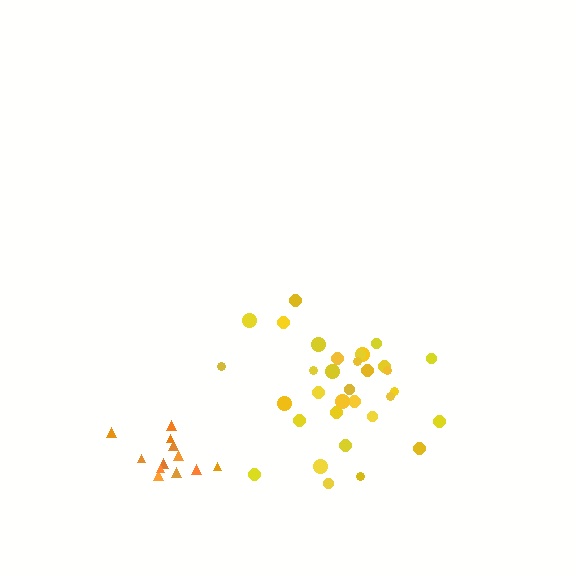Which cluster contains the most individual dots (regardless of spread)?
Yellow (33).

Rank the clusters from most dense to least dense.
orange, yellow.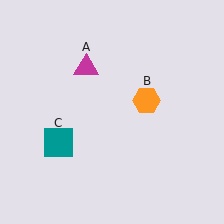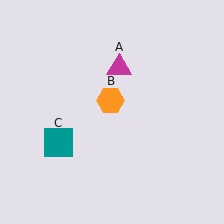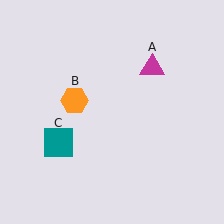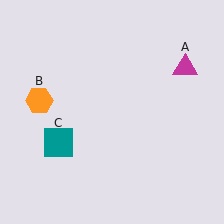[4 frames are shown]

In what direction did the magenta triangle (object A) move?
The magenta triangle (object A) moved right.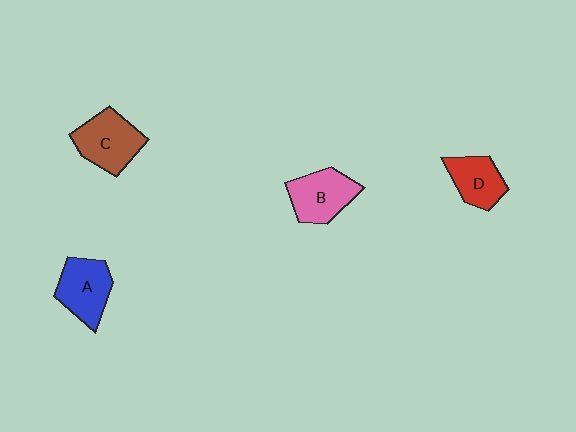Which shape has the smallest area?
Shape D (red).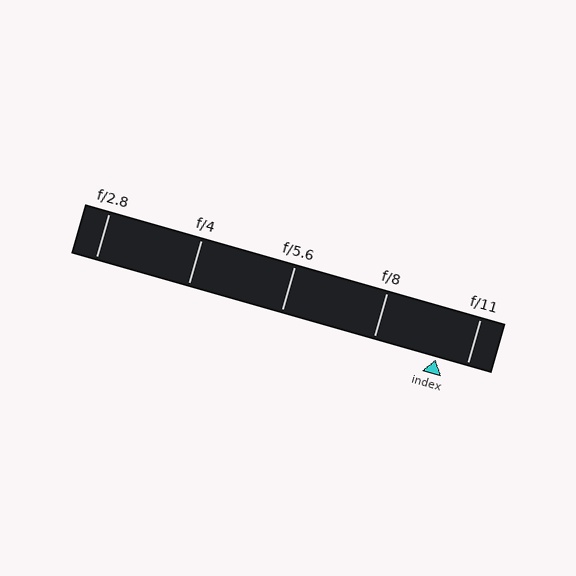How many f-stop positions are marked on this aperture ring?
There are 5 f-stop positions marked.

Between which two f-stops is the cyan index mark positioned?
The index mark is between f/8 and f/11.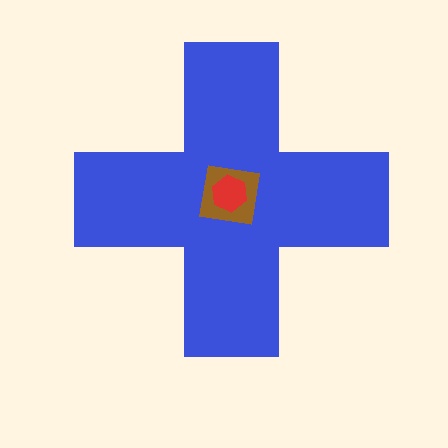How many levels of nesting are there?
3.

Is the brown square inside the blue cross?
Yes.